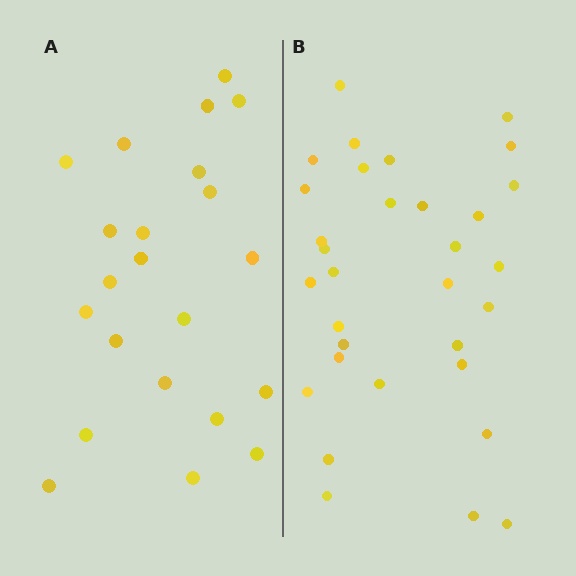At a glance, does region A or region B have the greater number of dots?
Region B (the right region) has more dots.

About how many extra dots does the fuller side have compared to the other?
Region B has roughly 10 or so more dots than region A.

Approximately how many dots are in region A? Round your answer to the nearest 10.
About 20 dots. (The exact count is 22, which rounds to 20.)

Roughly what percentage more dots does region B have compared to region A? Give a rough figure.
About 45% more.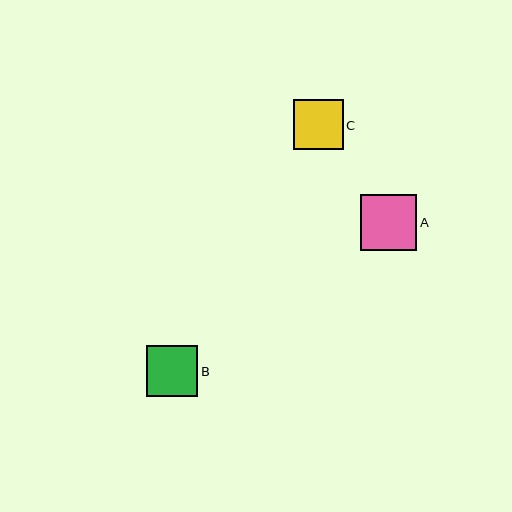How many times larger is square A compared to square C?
Square A is approximately 1.1 times the size of square C.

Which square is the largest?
Square A is the largest with a size of approximately 56 pixels.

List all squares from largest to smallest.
From largest to smallest: A, B, C.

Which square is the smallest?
Square C is the smallest with a size of approximately 50 pixels.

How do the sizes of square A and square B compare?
Square A and square B are approximately the same size.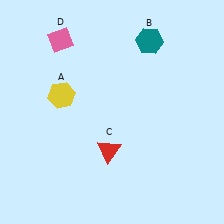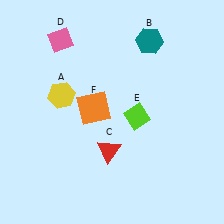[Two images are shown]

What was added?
A lime diamond (E), an orange square (F) were added in Image 2.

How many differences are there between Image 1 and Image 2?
There are 2 differences between the two images.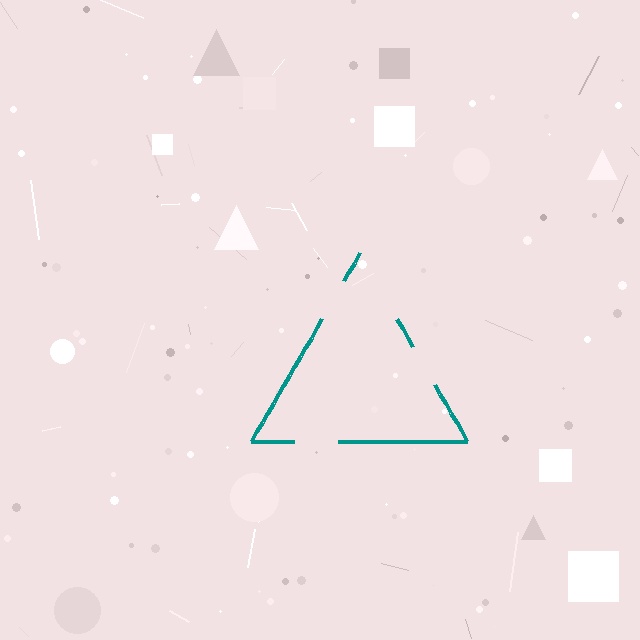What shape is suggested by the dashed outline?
The dashed outline suggests a triangle.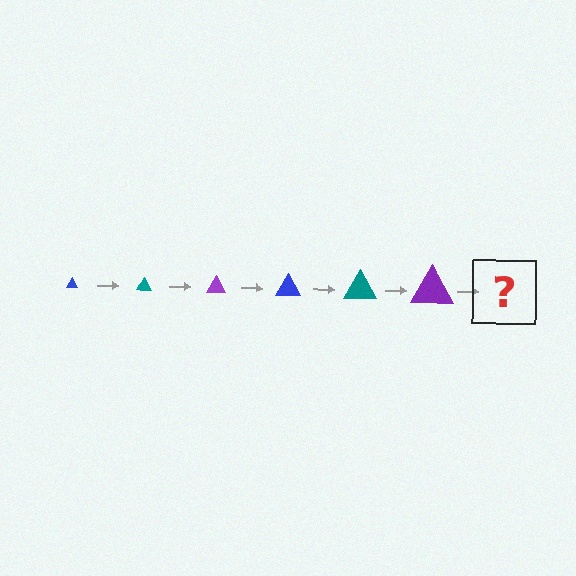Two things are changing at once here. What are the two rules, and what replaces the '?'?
The two rules are that the triangle grows larger each step and the color cycles through blue, teal, and purple. The '?' should be a blue triangle, larger than the previous one.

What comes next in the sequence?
The next element should be a blue triangle, larger than the previous one.